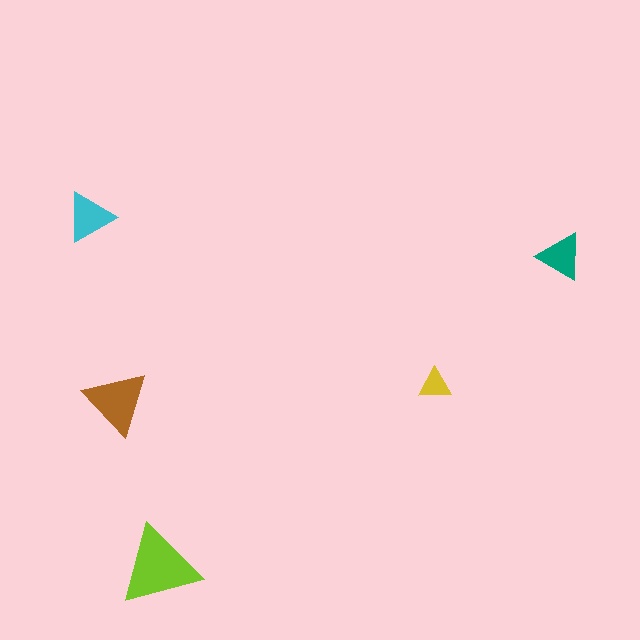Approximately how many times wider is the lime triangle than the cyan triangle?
About 1.5 times wider.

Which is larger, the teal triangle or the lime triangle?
The lime one.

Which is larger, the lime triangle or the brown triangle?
The lime one.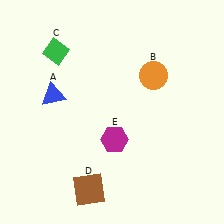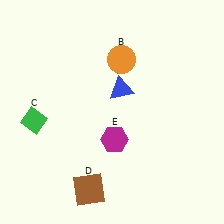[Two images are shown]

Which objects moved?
The objects that moved are: the blue triangle (A), the orange circle (B), the green diamond (C).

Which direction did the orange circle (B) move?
The orange circle (B) moved left.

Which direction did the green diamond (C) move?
The green diamond (C) moved down.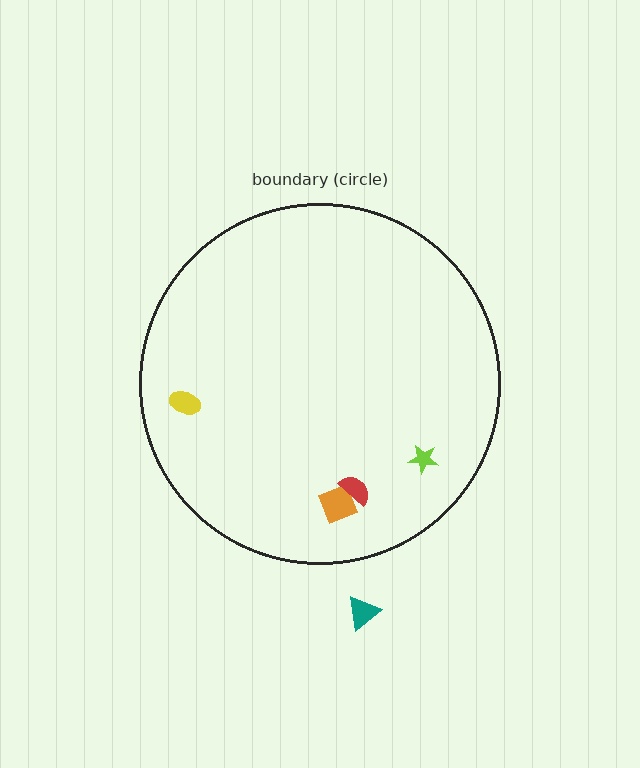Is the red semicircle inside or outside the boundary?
Inside.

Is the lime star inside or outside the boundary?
Inside.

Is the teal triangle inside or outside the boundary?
Outside.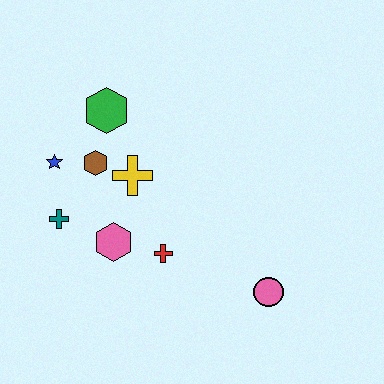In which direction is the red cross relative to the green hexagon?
The red cross is below the green hexagon.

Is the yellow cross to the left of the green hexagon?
No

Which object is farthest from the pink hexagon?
The pink circle is farthest from the pink hexagon.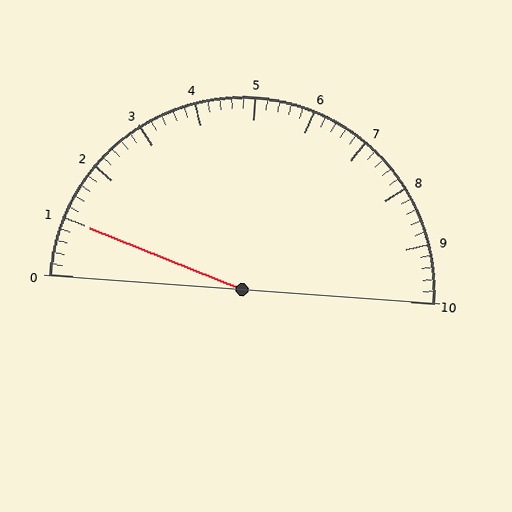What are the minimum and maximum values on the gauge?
The gauge ranges from 0 to 10.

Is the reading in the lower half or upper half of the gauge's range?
The reading is in the lower half of the range (0 to 10).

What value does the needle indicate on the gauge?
The needle indicates approximately 1.0.